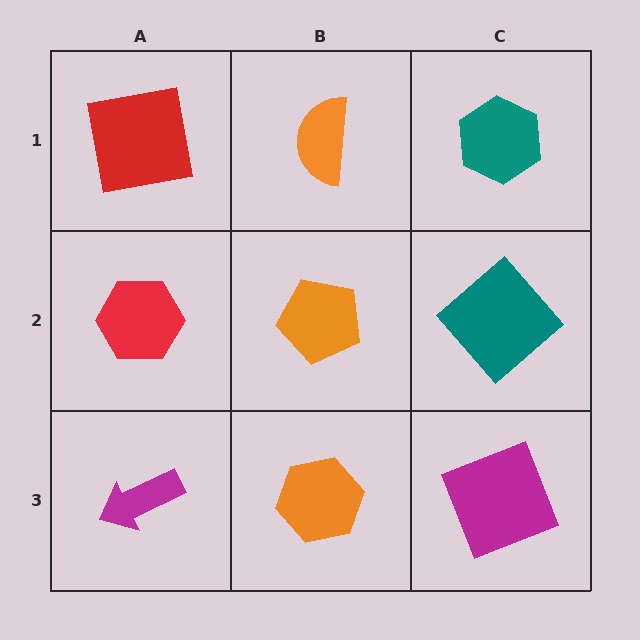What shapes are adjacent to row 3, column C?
A teal diamond (row 2, column C), an orange hexagon (row 3, column B).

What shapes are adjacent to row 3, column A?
A red hexagon (row 2, column A), an orange hexagon (row 3, column B).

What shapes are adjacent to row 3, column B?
An orange pentagon (row 2, column B), a magenta arrow (row 3, column A), a magenta square (row 3, column C).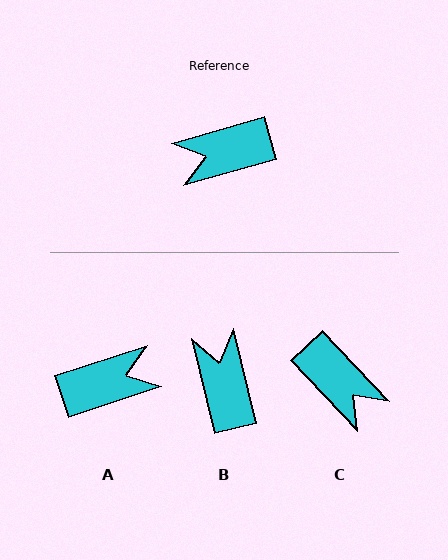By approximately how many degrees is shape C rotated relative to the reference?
Approximately 118 degrees counter-clockwise.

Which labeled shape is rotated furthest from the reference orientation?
A, about 178 degrees away.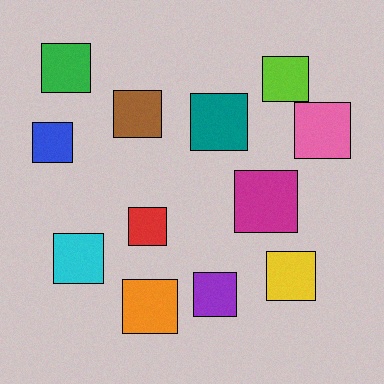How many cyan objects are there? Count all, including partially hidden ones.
There is 1 cyan object.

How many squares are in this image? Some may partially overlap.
There are 12 squares.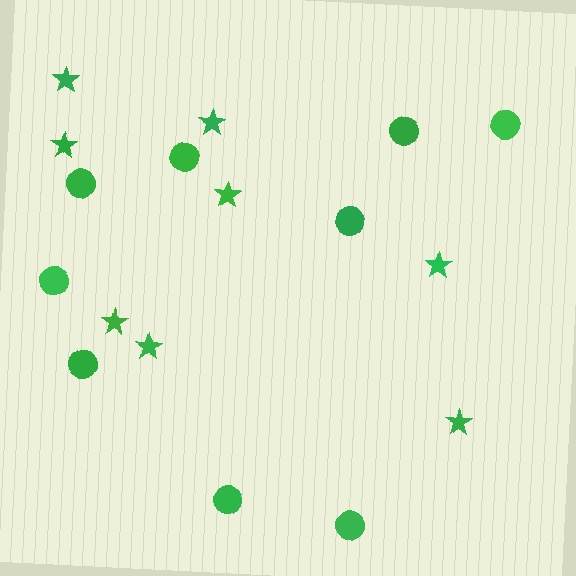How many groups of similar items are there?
There are 2 groups: one group of stars (8) and one group of circles (9).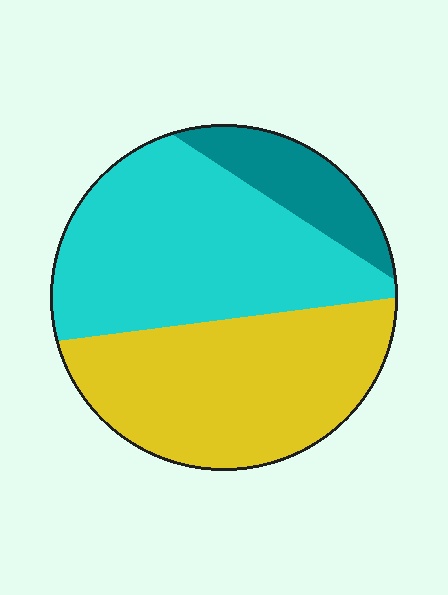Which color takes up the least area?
Teal, at roughly 15%.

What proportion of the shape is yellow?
Yellow covers around 40% of the shape.